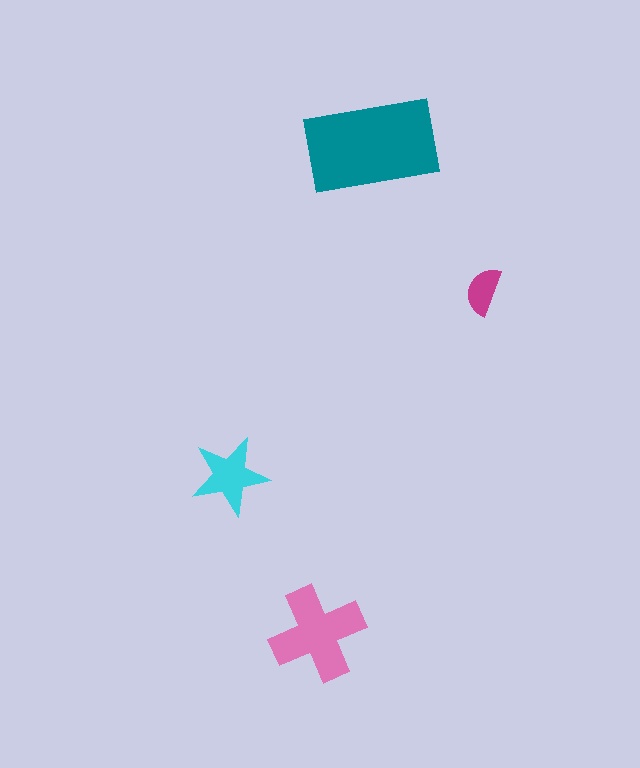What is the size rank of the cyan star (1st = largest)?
3rd.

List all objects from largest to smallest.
The teal rectangle, the pink cross, the cyan star, the magenta semicircle.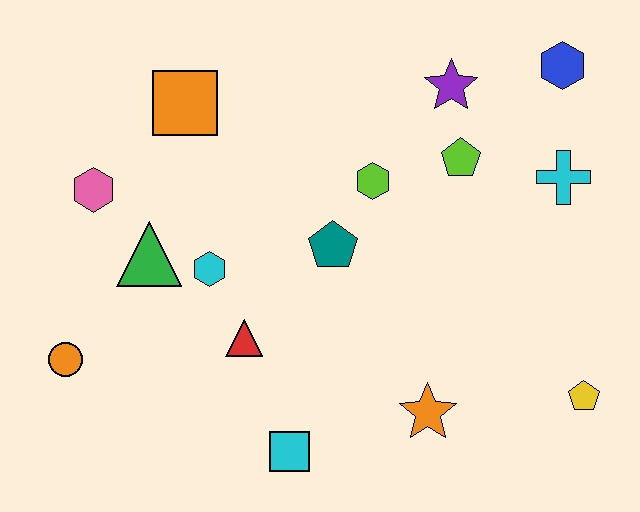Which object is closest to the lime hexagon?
The teal pentagon is closest to the lime hexagon.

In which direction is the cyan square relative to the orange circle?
The cyan square is to the right of the orange circle.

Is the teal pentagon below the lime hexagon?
Yes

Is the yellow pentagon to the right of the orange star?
Yes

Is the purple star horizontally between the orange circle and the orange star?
No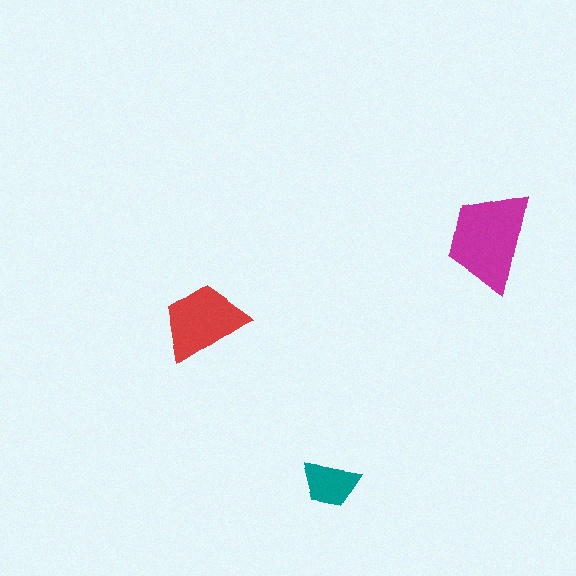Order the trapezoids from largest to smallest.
the magenta one, the red one, the teal one.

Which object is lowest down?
The teal trapezoid is bottommost.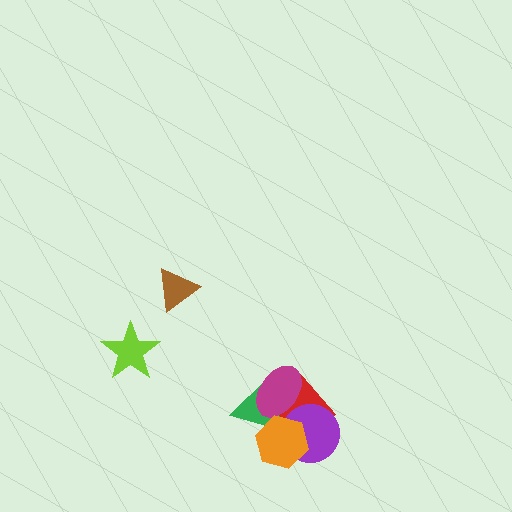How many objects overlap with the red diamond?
4 objects overlap with the red diamond.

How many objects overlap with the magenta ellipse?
2 objects overlap with the magenta ellipse.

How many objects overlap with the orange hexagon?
3 objects overlap with the orange hexagon.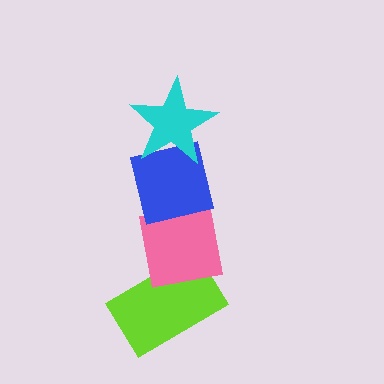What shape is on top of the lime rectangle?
The pink square is on top of the lime rectangle.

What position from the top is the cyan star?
The cyan star is 1st from the top.